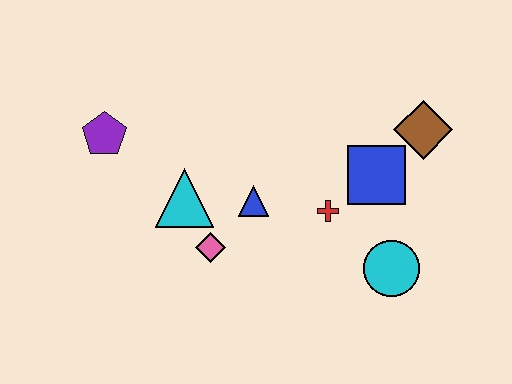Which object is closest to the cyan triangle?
The pink diamond is closest to the cyan triangle.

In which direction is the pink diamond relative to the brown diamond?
The pink diamond is to the left of the brown diamond.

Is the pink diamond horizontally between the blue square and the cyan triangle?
Yes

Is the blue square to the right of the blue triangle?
Yes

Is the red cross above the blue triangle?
No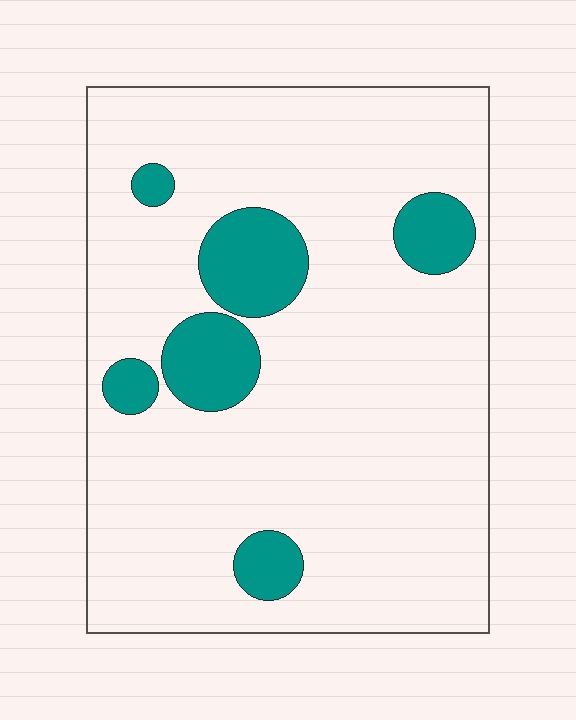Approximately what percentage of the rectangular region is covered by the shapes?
Approximately 15%.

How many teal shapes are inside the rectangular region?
6.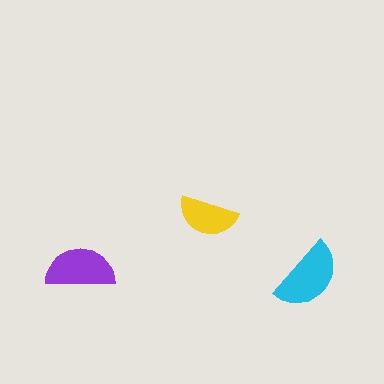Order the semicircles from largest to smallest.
the cyan one, the purple one, the yellow one.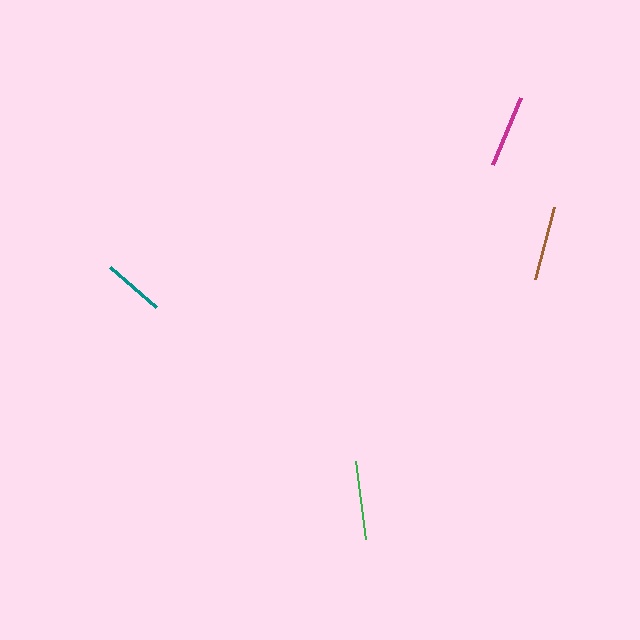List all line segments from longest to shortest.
From longest to shortest: green, brown, magenta, teal.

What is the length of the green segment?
The green segment is approximately 78 pixels long.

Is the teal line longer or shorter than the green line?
The green line is longer than the teal line.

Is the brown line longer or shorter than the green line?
The green line is longer than the brown line.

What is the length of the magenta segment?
The magenta segment is approximately 73 pixels long.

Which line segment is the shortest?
The teal line is the shortest at approximately 61 pixels.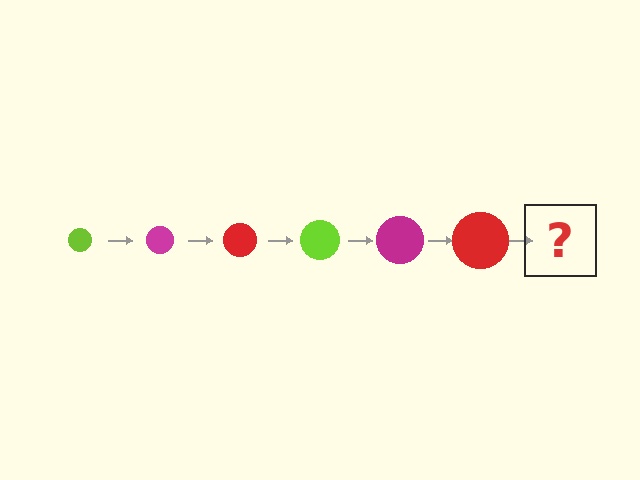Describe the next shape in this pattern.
It should be a lime circle, larger than the previous one.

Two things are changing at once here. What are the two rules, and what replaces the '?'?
The two rules are that the circle grows larger each step and the color cycles through lime, magenta, and red. The '?' should be a lime circle, larger than the previous one.